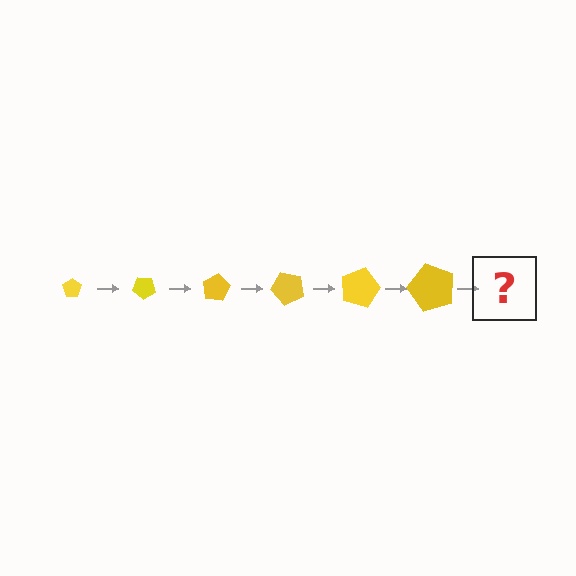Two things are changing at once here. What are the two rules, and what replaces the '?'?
The two rules are that the pentagon grows larger each step and it rotates 40 degrees each step. The '?' should be a pentagon, larger than the previous one and rotated 240 degrees from the start.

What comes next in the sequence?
The next element should be a pentagon, larger than the previous one and rotated 240 degrees from the start.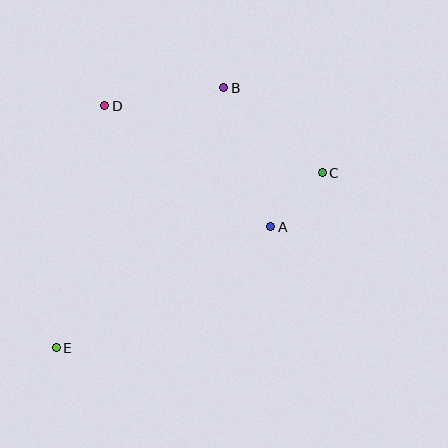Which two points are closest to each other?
Points A and C are closest to each other.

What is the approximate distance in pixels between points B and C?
The distance between B and C is approximately 130 pixels.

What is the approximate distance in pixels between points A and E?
The distance between A and E is approximately 246 pixels.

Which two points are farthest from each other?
Points C and E are farthest from each other.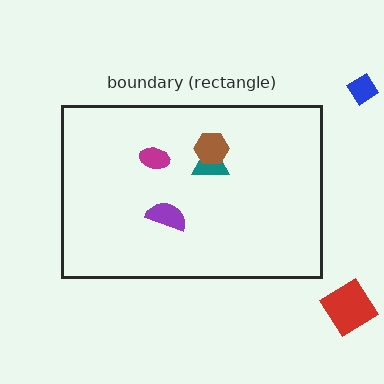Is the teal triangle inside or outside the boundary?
Inside.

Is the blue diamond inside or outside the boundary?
Outside.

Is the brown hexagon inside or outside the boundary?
Inside.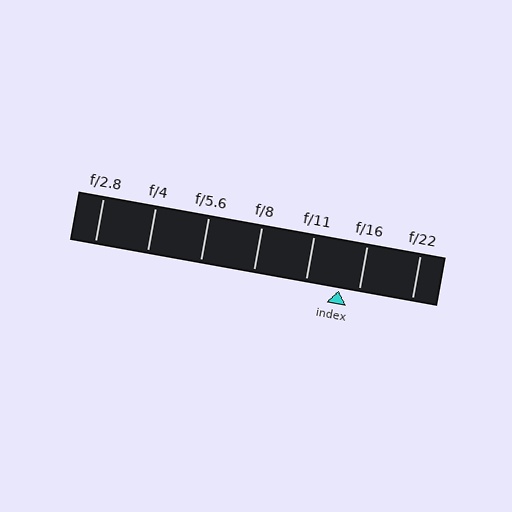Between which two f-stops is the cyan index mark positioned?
The index mark is between f/11 and f/16.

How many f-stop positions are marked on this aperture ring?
There are 7 f-stop positions marked.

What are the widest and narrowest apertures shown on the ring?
The widest aperture shown is f/2.8 and the narrowest is f/22.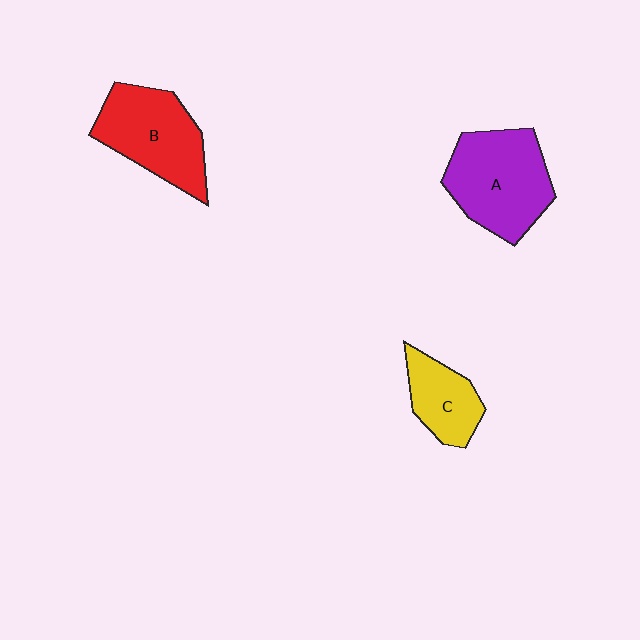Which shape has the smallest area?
Shape C (yellow).